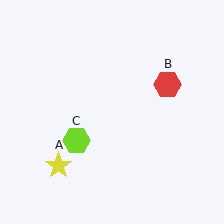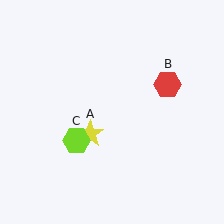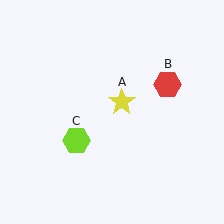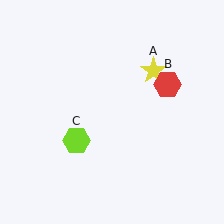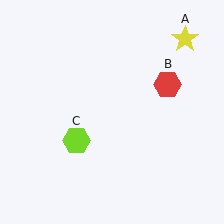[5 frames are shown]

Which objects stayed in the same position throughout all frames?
Red hexagon (object B) and lime hexagon (object C) remained stationary.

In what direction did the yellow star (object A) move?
The yellow star (object A) moved up and to the right.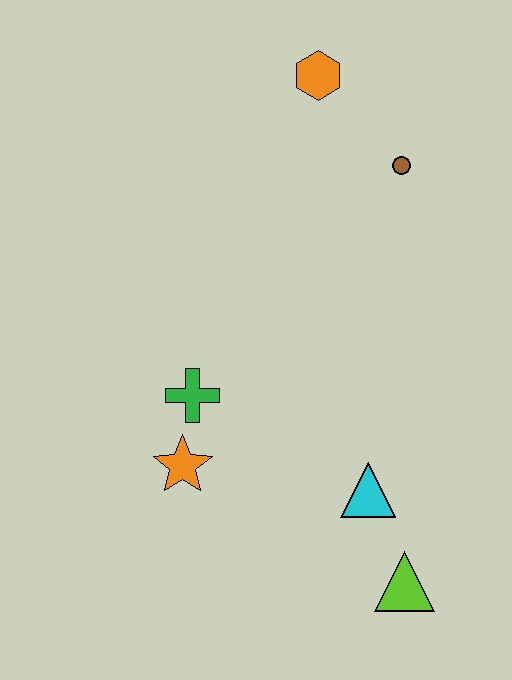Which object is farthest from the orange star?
The orange hexagon is farthest from the orange star.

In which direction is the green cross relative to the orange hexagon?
The green cross is below the orange hexagon.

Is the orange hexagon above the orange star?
Yes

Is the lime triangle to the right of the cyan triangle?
Yes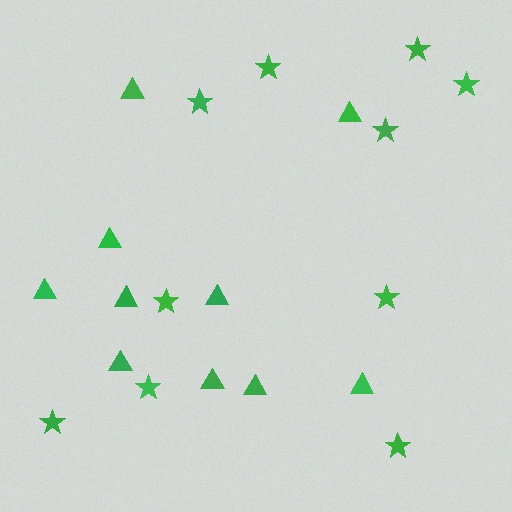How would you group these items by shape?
There are 2 groups: one group of stars (10) and one group of triangles (10).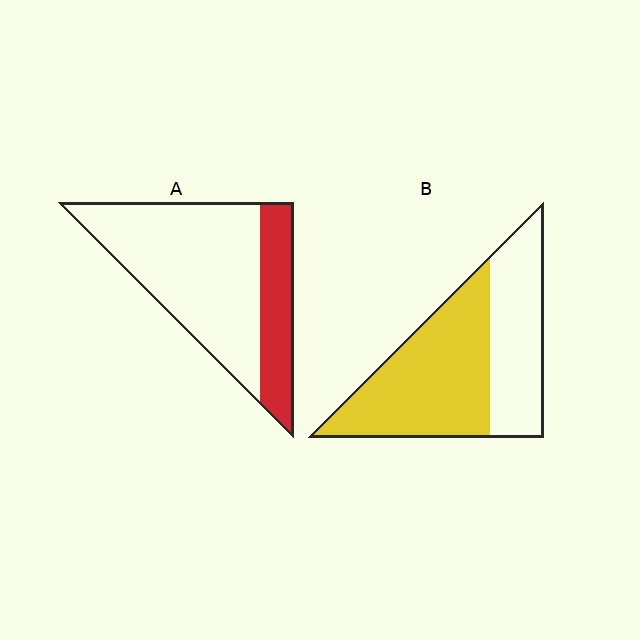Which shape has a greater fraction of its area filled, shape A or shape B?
Shape B.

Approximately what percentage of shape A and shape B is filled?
A is approximately 25% and B is approximately 60%.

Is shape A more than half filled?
No.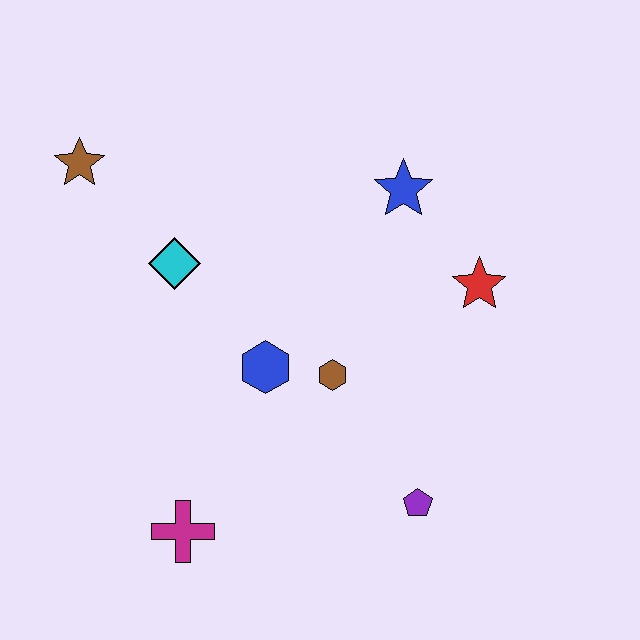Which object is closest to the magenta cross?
The blue hexagon is closest to the magenta cross.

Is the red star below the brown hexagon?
No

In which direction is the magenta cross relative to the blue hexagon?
The magenta cross is below the blue hexagon.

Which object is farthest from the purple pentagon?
The brown star is farthest from the purple pentagon.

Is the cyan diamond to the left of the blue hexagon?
Yes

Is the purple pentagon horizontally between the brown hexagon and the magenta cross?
No